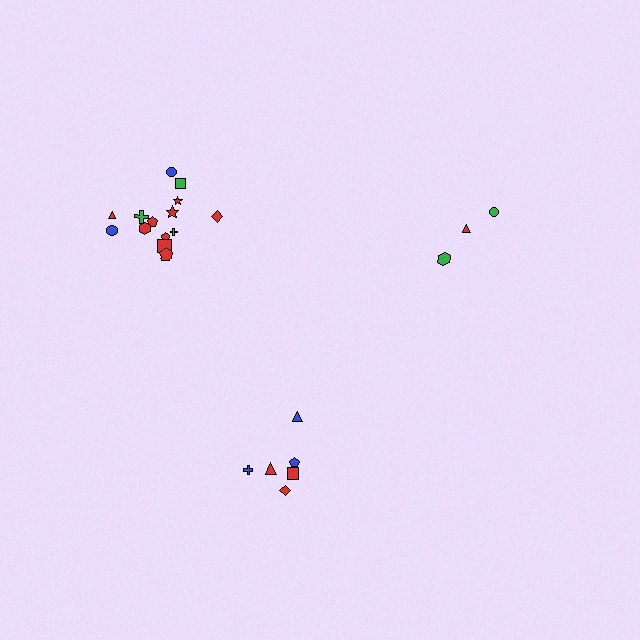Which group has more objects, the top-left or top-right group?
The top-left group.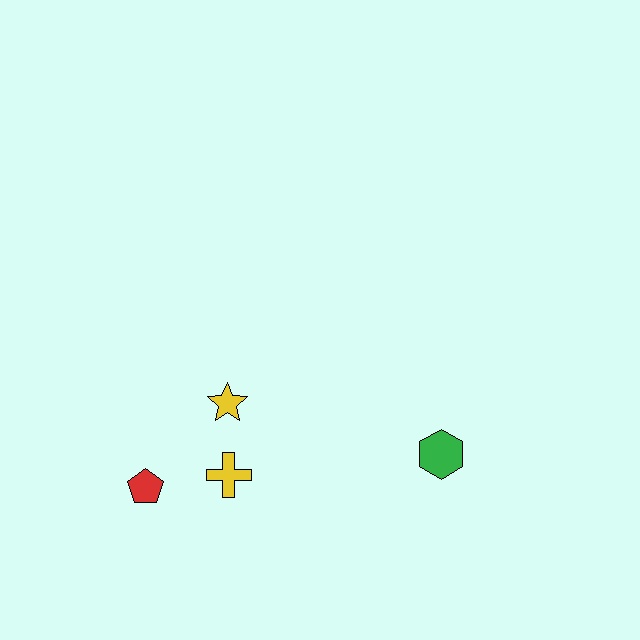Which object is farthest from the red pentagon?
The green hexagon is farthest from the red pentagon.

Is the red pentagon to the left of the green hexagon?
Yes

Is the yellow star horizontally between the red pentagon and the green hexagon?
Yes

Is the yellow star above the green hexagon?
Yes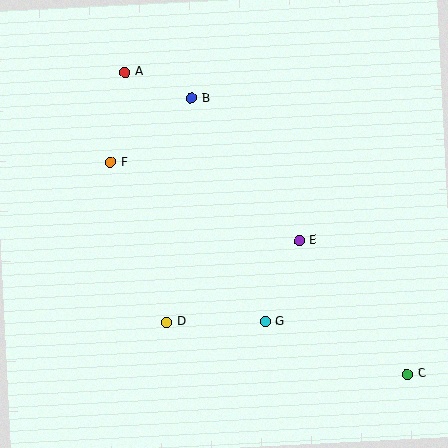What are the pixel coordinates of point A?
Point A is at (125, 72).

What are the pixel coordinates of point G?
Point G is at (265, 322).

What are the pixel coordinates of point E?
Point E is at (299, 241).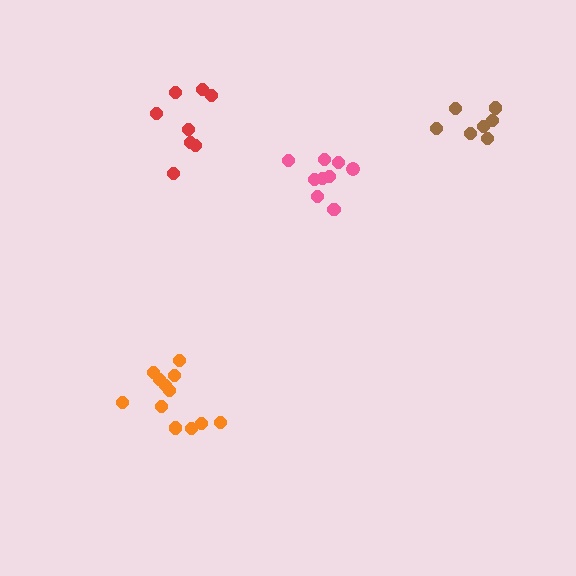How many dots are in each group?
Group 1: 9 dots, Group 2: 8 dots, Group 3: 12 dots, Group 4: 7 dots (36 total).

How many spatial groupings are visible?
There are 4 spatial groupings.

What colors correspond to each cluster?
The clusters are colored: pink, red, orange, brown.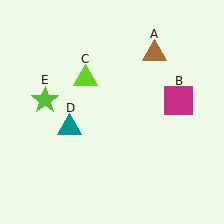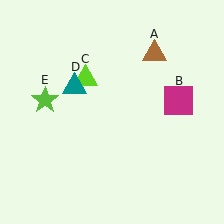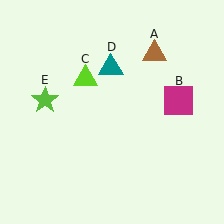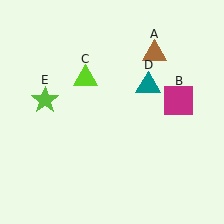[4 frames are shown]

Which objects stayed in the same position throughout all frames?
Brown triangle (object A) and magenta square (object B) and lime triangle (object C) and lime star (object E) remained stationary.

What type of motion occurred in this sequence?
The teal triangle (object D) rotated clockwise around the center of the scene.